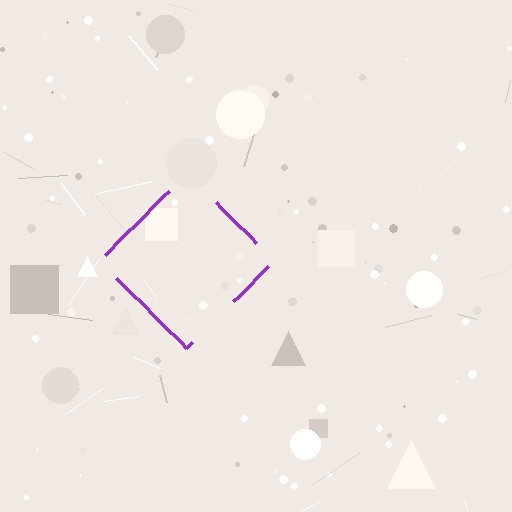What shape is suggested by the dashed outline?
The dashed outline suggests a diamond.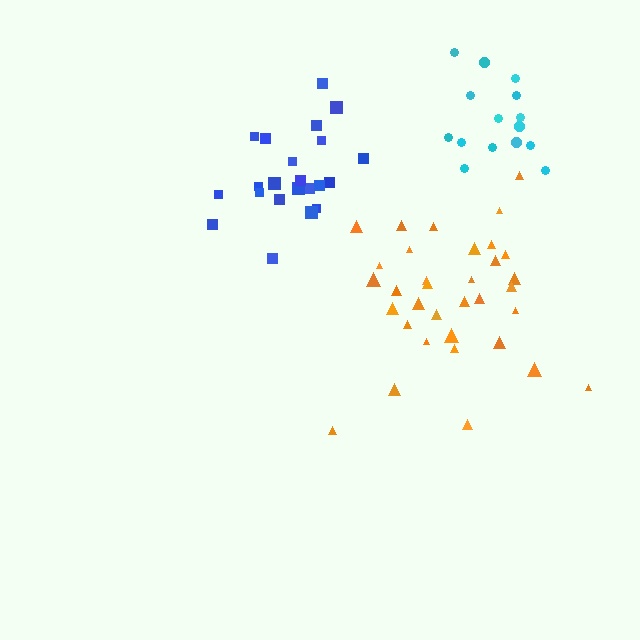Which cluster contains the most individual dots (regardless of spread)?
Orange (34).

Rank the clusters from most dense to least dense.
cyan, orange, blue.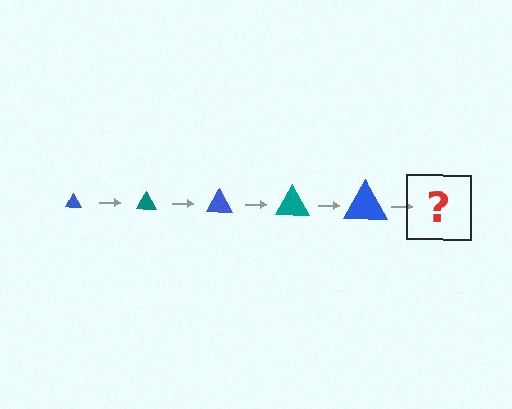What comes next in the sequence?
The next element should be a teal triangle, larger than the previous one.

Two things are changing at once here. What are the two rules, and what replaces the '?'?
The two rules are that the triangle grows larger each step and the color cycles through blue and teal. The '?' should be a teal triangle, larger than the previous one.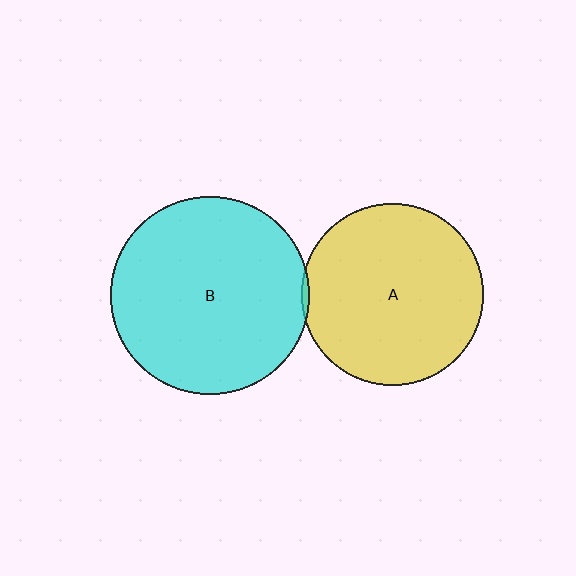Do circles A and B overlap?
Yes.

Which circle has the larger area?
Circle B (cyan).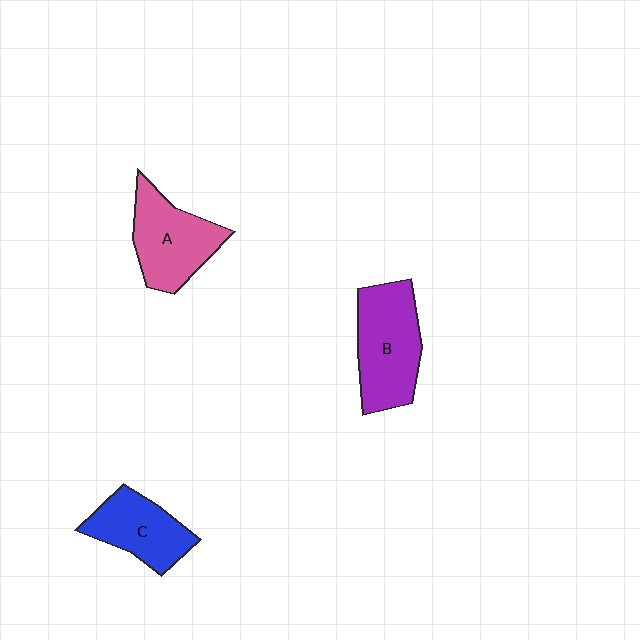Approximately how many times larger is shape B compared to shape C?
Approximately 1.3 times.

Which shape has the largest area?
Shape B (purple).